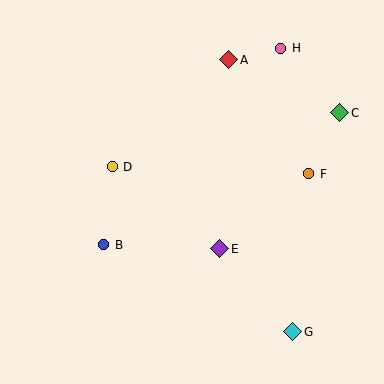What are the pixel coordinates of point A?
Point A is at (229, 60).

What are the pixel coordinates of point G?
Point G is at (292, 332).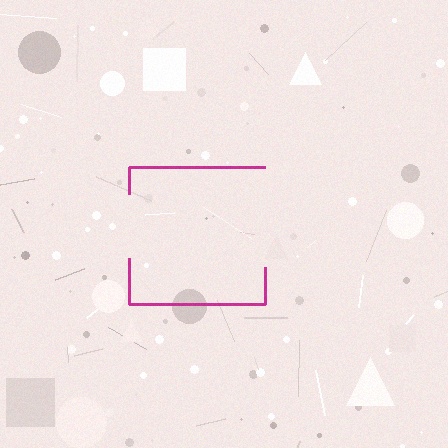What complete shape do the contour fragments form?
The contour fragments form a square.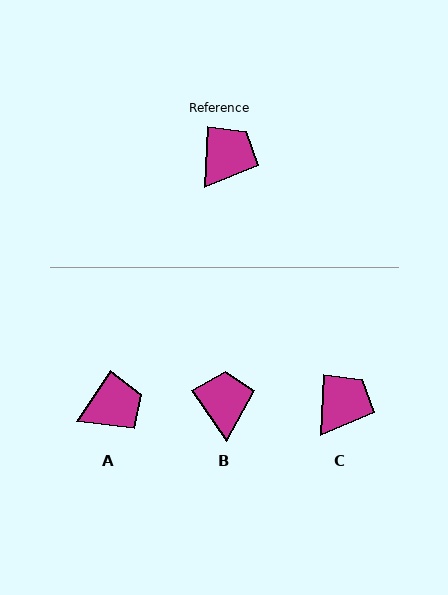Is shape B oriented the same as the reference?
No, it is off by about 38 degrees.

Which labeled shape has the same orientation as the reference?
C.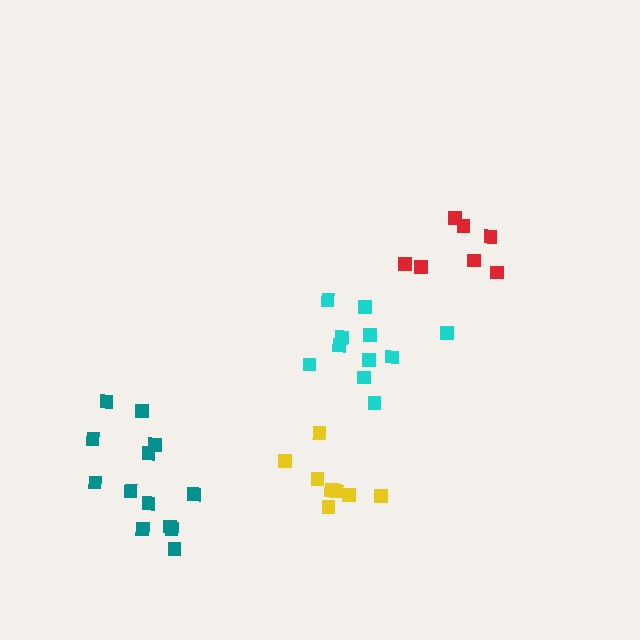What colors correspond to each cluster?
The clusters are colored: cyan, yellow, teal, red.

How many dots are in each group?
Group 1: 11 dots, Group 2: 8 dots, Group 3: 13 dots, Group 4: 7 dots (39 total).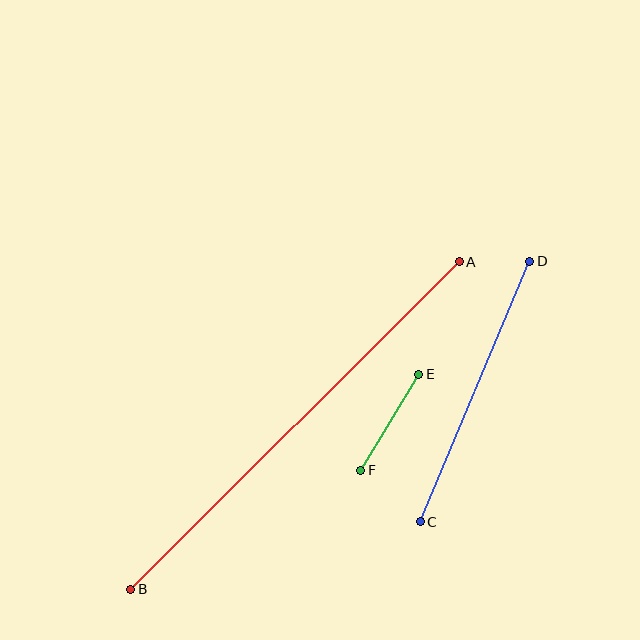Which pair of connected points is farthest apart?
Points A and B are farthest apart.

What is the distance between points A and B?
The distance is approximately 464 pixels.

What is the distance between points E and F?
The distance is approximately 112 pixels.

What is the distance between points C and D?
The distance is approximately 282 pixels.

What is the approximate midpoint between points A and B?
The midpoint is at approximately (295, 425) pixels.